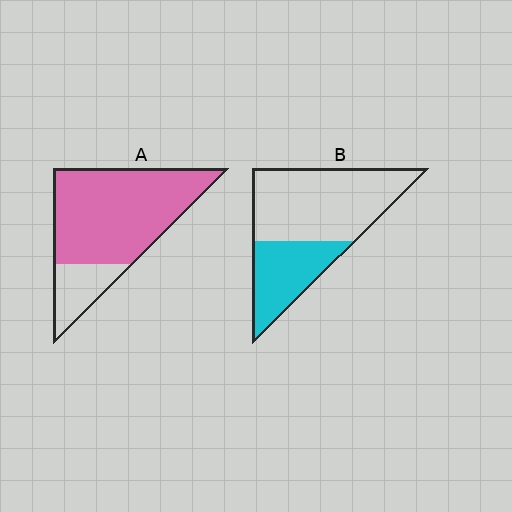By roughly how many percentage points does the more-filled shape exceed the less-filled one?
By roughly 45 percentage points (A over B).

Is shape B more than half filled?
No.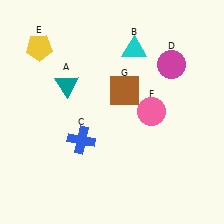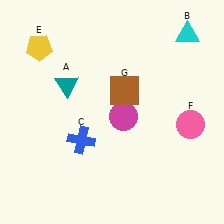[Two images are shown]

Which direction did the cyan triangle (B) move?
The cyan triangle (B) moved right.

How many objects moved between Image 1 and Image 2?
3 objects moved between the two images.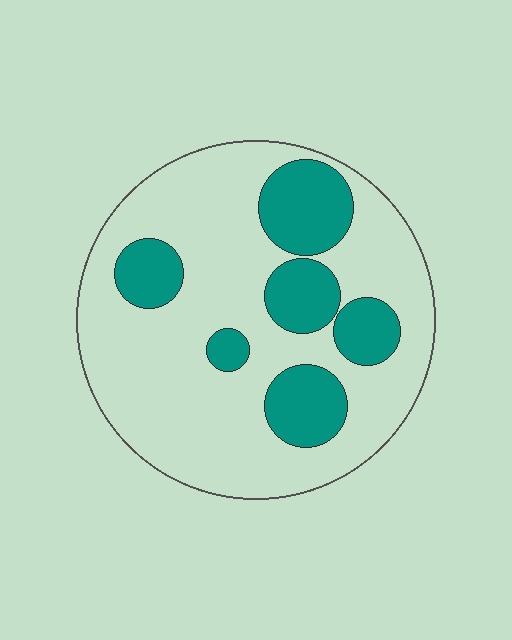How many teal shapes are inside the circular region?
6.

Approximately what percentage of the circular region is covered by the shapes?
Approximately 25%.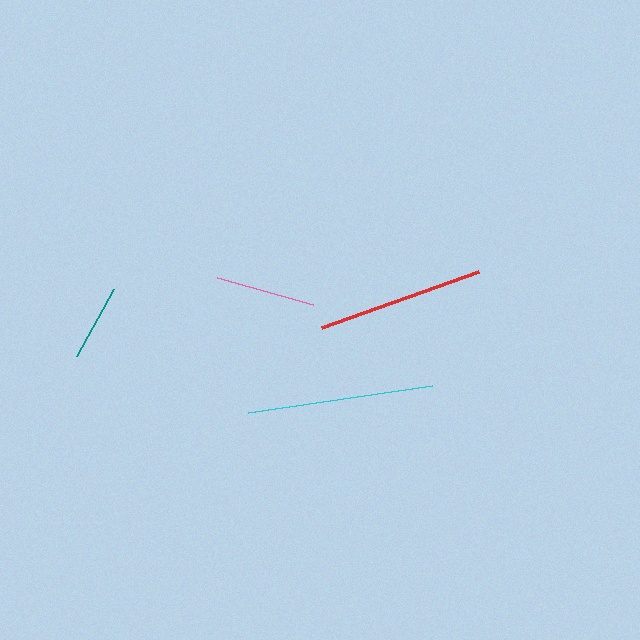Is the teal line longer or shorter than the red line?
The red line is longer than the teal line.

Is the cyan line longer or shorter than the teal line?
The cyan line is longer than the teal line.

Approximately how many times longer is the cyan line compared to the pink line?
The cyan line is approximately 1.9 times the length of the pink line.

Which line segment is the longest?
The cyan line is the longest at approximately 185 pixels.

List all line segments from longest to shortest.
From longest to shortest: cyan, red, pink, teal.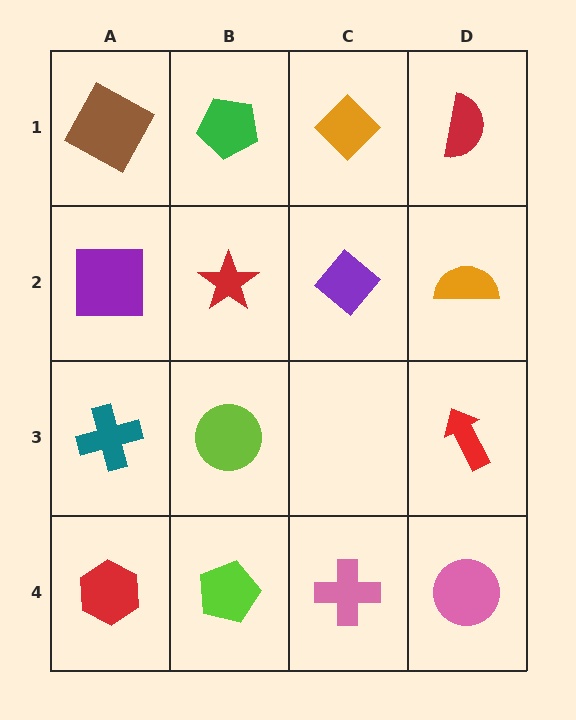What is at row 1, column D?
A red semicircle.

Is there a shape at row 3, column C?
No, that cell is empty.